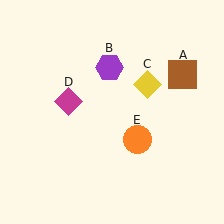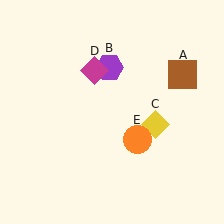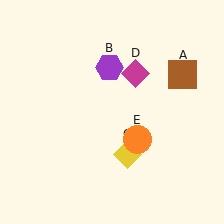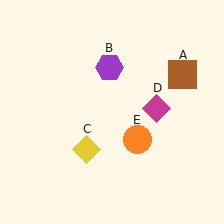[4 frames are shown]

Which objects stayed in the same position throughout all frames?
Brown square (object A) and purple hexagon (object B) and orange circle (object E) remained stationary.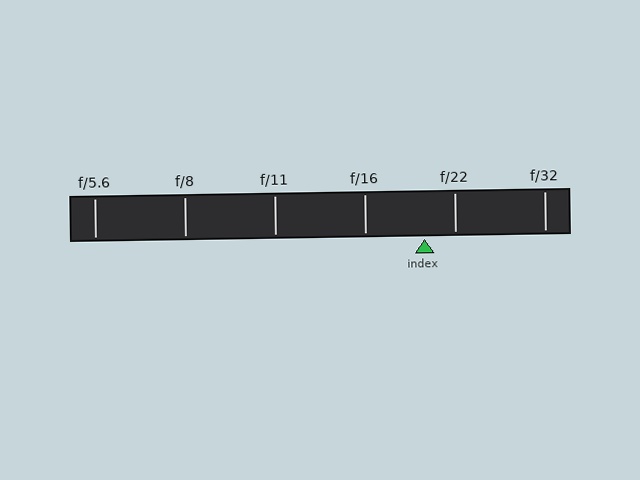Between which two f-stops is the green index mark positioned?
The index mark is between f/16 and f/22.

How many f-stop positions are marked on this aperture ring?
There are 6 f-stop positions marked.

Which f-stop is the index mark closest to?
The index mark is closest to f/22.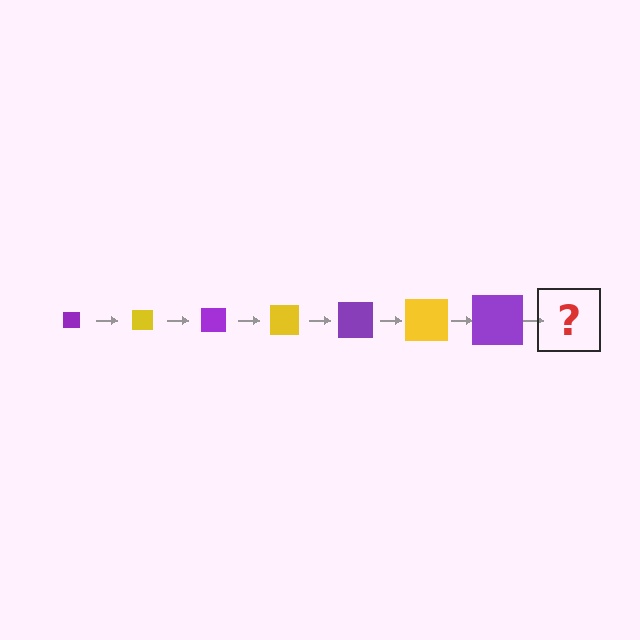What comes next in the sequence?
The next element should be a yellow square, larger than the previous one.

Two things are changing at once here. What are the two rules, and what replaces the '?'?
The two rules are that the square grows larger each step and the color cycles through purple and yellow. The '?' should be a yellow square, larger than the previous one.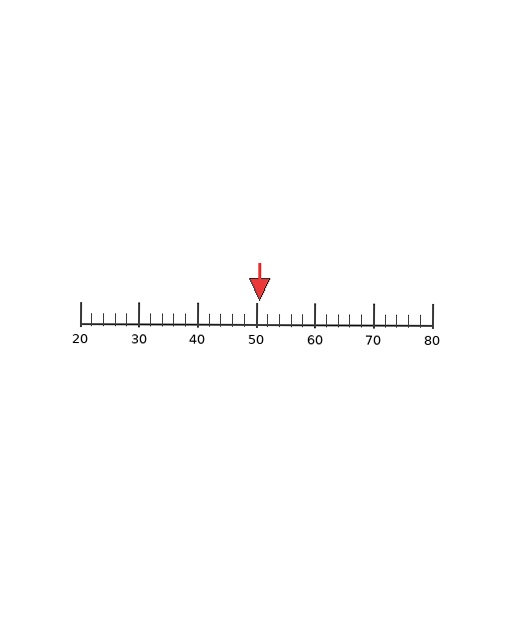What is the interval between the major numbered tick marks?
The major tick marks are spaced 10 units apart.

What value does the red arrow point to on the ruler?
The red arrow points to approximately 51.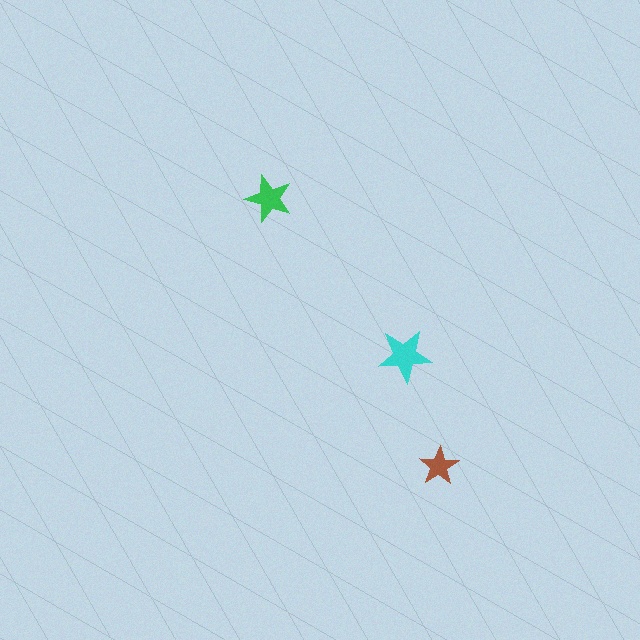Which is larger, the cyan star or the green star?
The cyan one.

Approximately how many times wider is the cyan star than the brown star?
About 1.5 times wider.